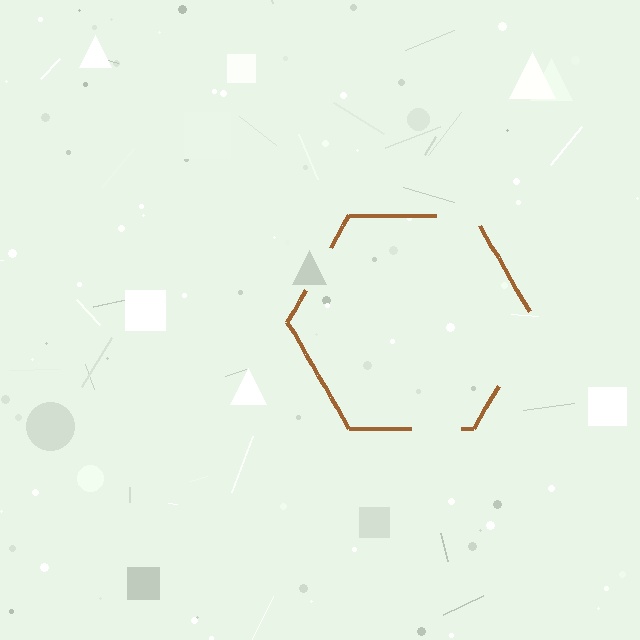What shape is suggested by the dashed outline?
The dashed outline suggests a hexagon.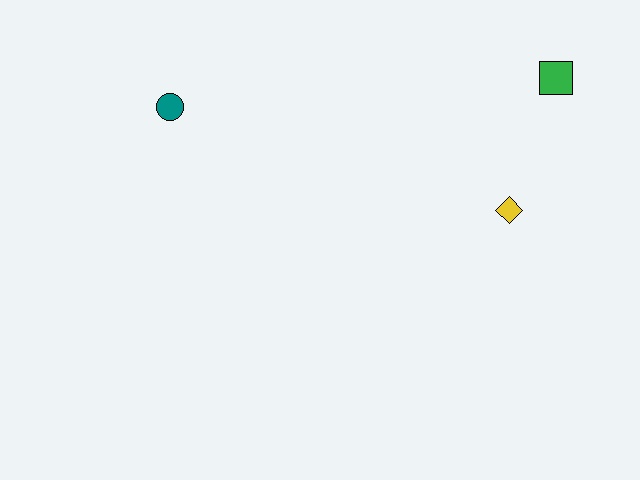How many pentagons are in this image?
There are no pentagons.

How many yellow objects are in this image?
There is 1 yellow object.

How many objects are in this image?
There are 3 objects.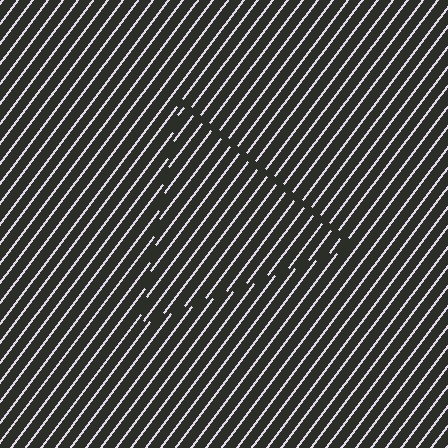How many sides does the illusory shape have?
3 sides — the line-ends trace a triangle.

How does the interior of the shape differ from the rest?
The interior of the shape contains the same grating, shifted by half a period — the contour is defined by the phase discontinuity where line-ends from the inner and outer gratings abut.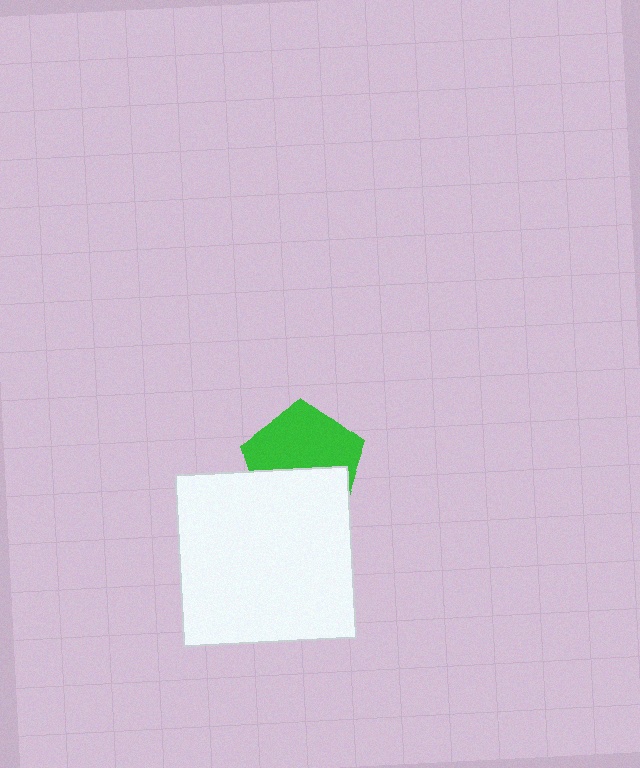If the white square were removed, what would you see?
You would see the complete green pentagon.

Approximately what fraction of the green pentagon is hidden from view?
Roughly 42% of the green pentagon is hidden behind the white square.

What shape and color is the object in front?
The object in front is a white square.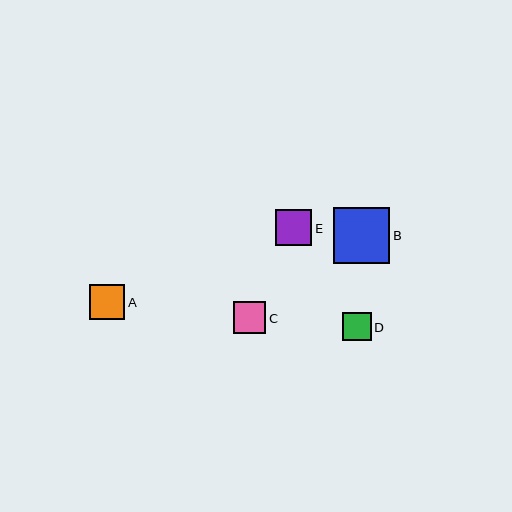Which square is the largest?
Square B is the largest with a size of approximately 56 pixels.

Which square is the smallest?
Square D is the smallest with a size of approximately 29 pixels.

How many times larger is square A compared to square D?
Square A is approximately 1.2 times the size of square D.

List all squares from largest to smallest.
From largest to smallest: B, E, A, C, D.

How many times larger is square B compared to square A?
Square B is approximately 1.6 times the size of square A.